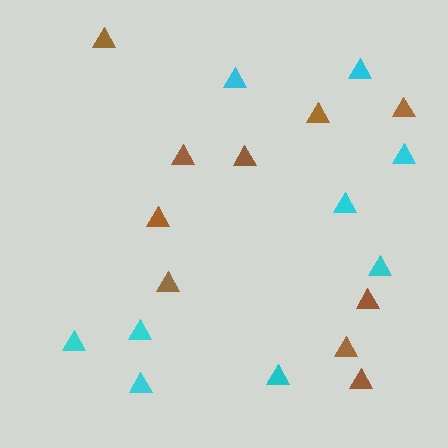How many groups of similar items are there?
There are 2 groups: one group of cyan triangles (9) and one group of brown triangles (10).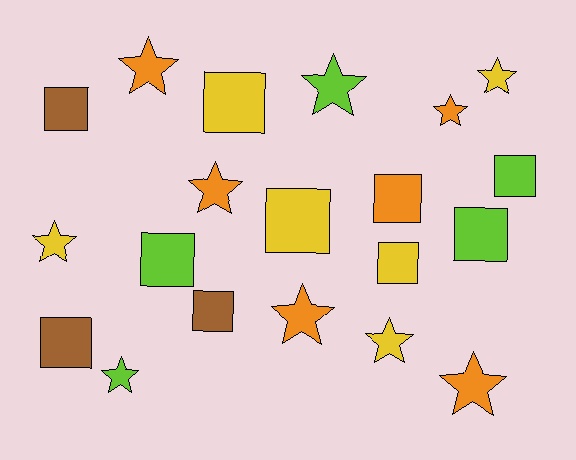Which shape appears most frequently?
Star, with 10 objects.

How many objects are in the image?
There are 20 objects.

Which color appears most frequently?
Orange, with 6 objects.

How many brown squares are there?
There are 3 brown squares.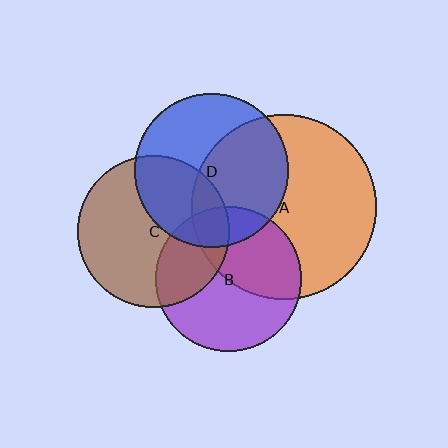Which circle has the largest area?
Circle A (orange).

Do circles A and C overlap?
Yes.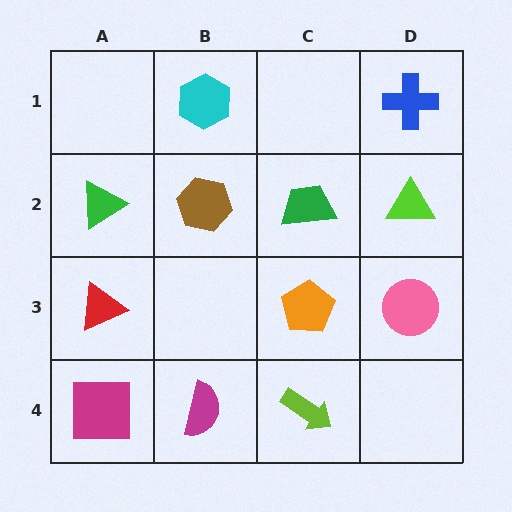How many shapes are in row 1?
2 shapes.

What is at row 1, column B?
A cyan hexagon.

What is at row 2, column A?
A green triangle.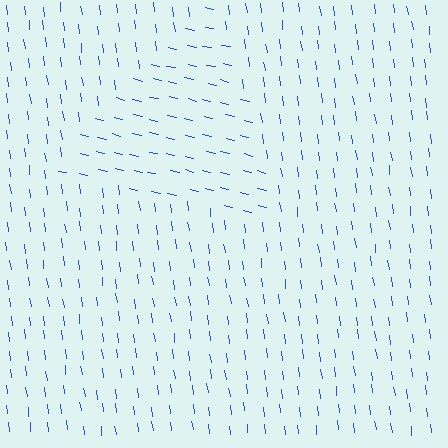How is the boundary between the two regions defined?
The boundary is defined purely by a change in line orientation (approximately 69 degrees difference). All lines are the same color and thickness.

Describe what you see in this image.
The image is filled with small blue line segments. A triangle region in the image has lines oriented differently from the surrounding lines, creating a visible texture boundary.